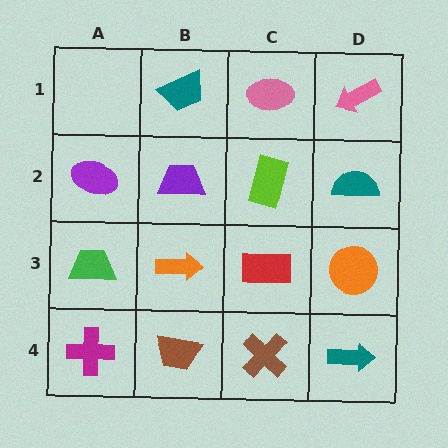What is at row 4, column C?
A brown cross.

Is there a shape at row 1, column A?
No, that cell is empty.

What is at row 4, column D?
A teal arrow.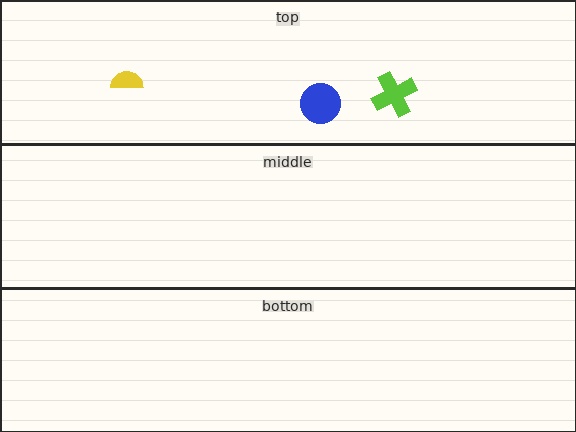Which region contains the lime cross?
The top region.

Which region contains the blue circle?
The top region.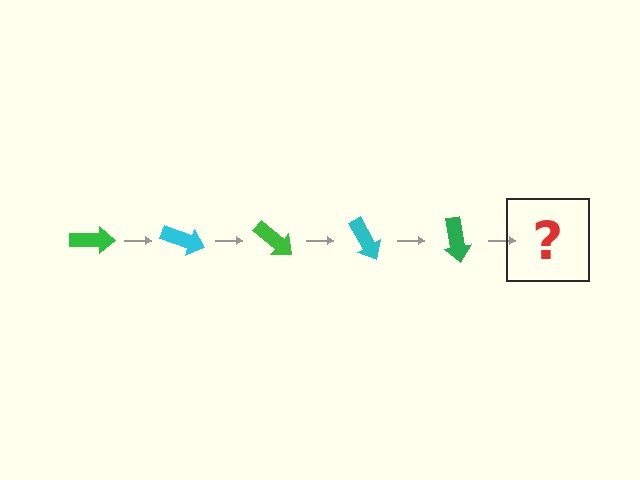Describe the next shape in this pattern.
It should be a cyan arrow, rotated 100 degrees from the start.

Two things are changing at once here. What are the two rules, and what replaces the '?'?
The two rules are that it rotates 20 degrees each step and the color cycles through green and cyan. The '?' should be a cyan arrow, rotated 100 degrees from the start.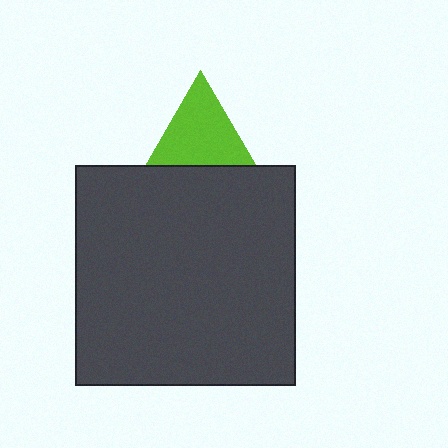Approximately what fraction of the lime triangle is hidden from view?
Roughly 36% of the lime triangle is hidden behind the dark gray square.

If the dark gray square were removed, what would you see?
You would see the complete lime triangle.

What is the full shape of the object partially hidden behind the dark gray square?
The partially hidden object is a lime triangle.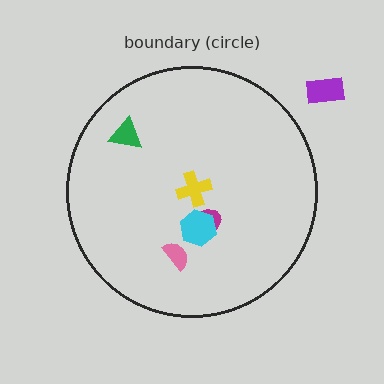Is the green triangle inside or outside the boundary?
Inside.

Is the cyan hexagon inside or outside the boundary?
Inside.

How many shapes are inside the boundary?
5 inside, 1 outside.